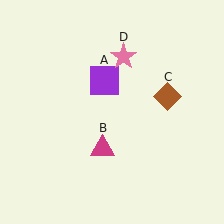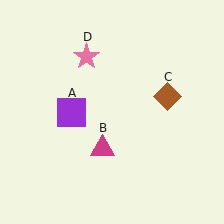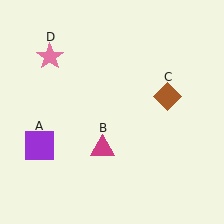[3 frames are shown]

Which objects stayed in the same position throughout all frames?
Magenta triangle (object B) and brown diamond (object C) remained stationary.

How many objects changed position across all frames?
2 objects changed position: purple square (object A), pink star (object D).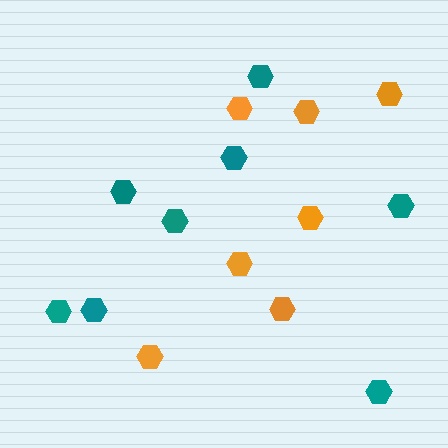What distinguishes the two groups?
There are 2 groups: one group of orange hexagons (7) and one group of teal hexagons (8).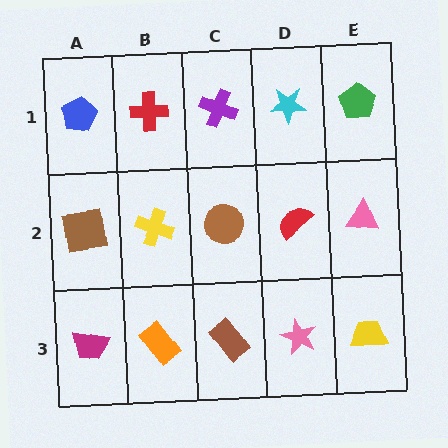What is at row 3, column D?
A pink star.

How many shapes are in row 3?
5 shapes.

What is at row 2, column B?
A yellow cross.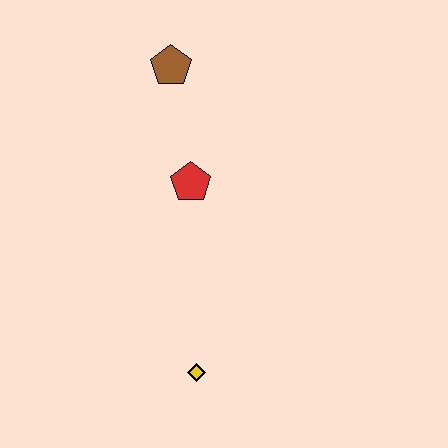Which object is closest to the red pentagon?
The brown pentagon is closest to the red pentagon.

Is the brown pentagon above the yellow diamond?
Yes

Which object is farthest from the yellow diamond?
The brown pentagon is farthest from the yellow diamond.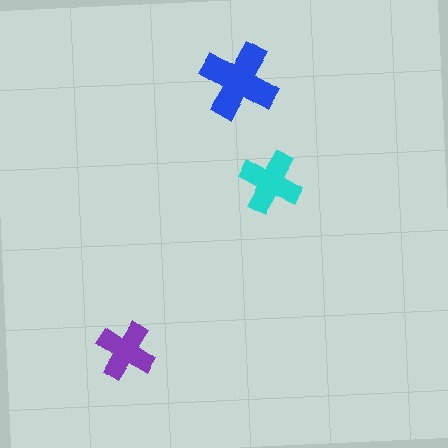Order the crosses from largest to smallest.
the blue one, the cyan one, the purple one.